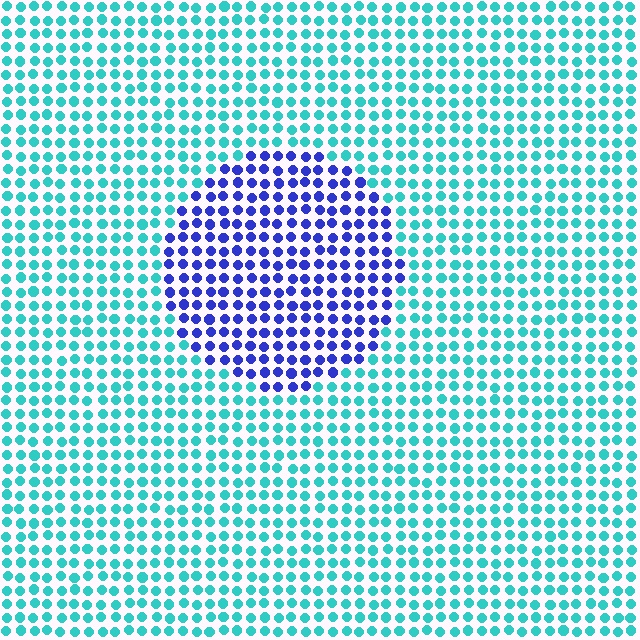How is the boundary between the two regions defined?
The boundary is defined purely by a slight shift in hue (about 61 degrees). Spacing, size, and orientation are identical on both sides.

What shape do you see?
I see a circle.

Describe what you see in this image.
The image is filled with small cyan elements in a uniform arrangement. A circle-shaped region is visible where the elements are tinted to a slightly different hue, forming a subtle color boundary.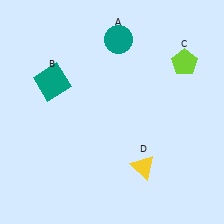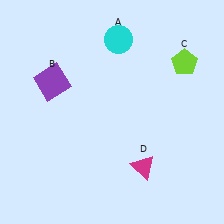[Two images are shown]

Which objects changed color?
A changed from teal to cyan. B changed from teal to purple. D changed from yellow to magenta.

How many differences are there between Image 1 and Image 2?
There are 3 differences between the two images.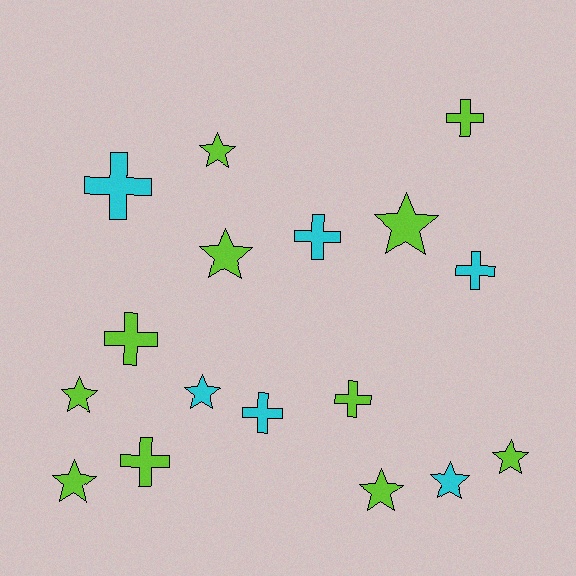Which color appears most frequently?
Lime, with 11 objects.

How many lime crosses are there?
There are 4 lime crosses.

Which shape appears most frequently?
Star, with 9 objects.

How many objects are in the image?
There are 17 objects.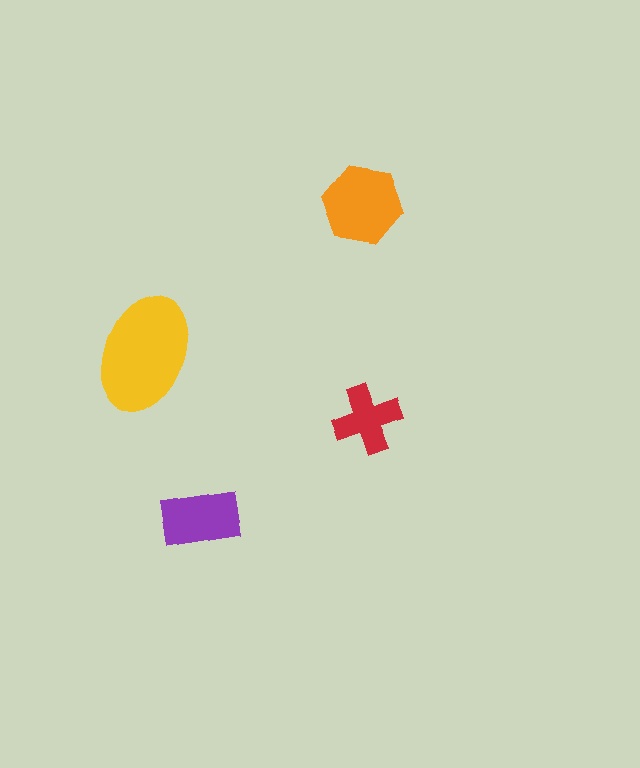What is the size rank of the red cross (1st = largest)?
4th.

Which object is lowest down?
The purple rectangle is bottommost.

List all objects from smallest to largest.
The red cross, the purple rectangle, the orange hexagon, the yellow ellipse.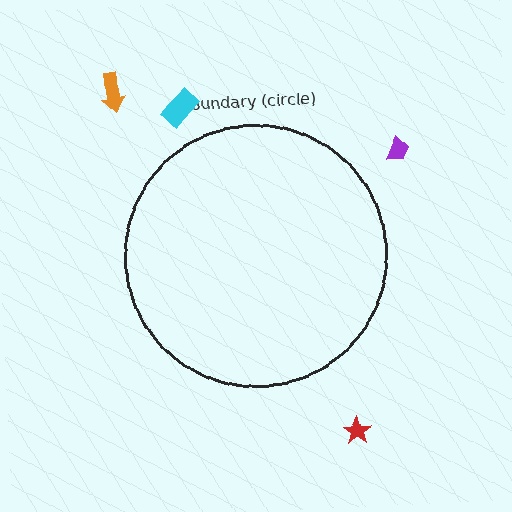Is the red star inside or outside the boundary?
Outside.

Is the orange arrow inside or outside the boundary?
Outside.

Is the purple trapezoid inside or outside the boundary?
Outside.